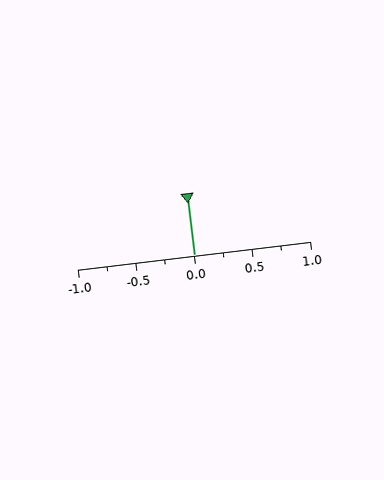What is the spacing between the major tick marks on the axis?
The major ticks are spaced 0.5 apart.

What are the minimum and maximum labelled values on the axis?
The axis runs from -1.0 to 1.0.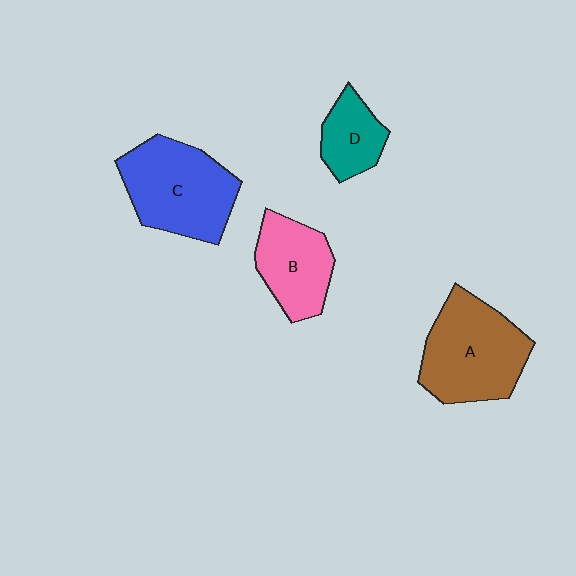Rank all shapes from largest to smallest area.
From largest to smallest: A (brown), C (blue), B (pink), D (teal).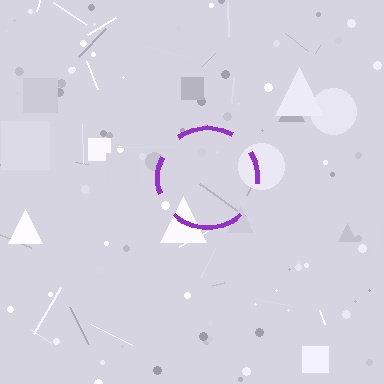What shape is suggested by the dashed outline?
The dashed outline suggests a circle.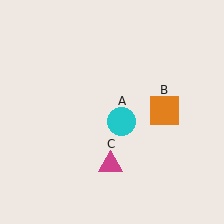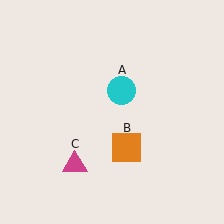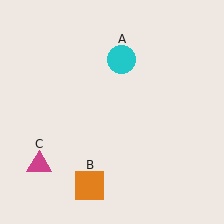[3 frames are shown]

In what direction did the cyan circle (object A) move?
The cyan circle (object A) moved up.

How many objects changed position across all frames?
3 objects changed position: cyan circle (object A), orange square (object B), magenta triangle (object C).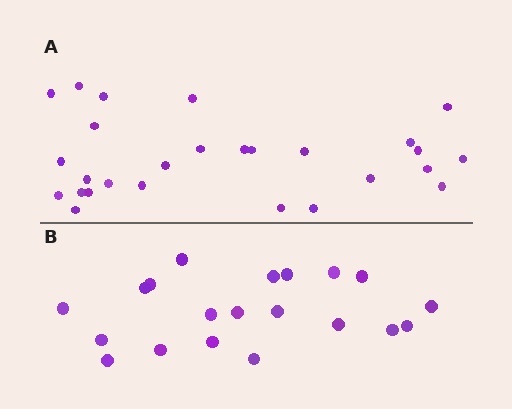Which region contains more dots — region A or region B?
Region A (the top region) has more dots.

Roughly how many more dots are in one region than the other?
Region A has roughly 8 or so more dots than region B.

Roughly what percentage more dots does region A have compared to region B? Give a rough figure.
About 35% more.